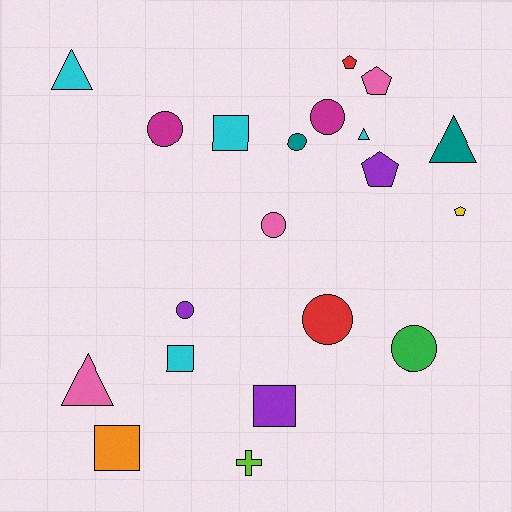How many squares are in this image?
There are 4 squares.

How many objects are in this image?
There are 20 objects.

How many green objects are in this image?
There is 1 green object.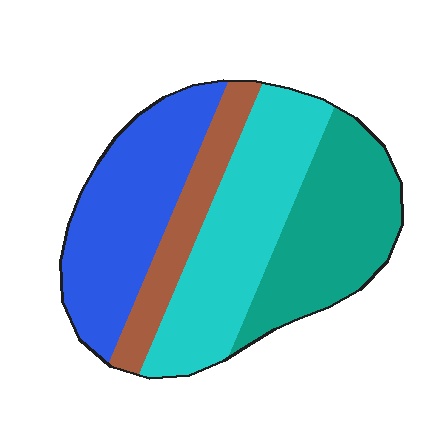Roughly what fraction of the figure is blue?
Blue covers roughly 30% of the figure.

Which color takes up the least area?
Brown, at roughly 15%.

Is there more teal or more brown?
Teal.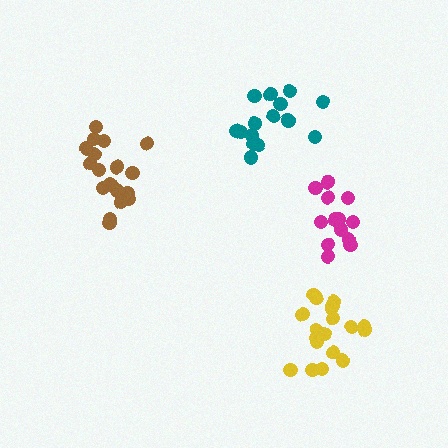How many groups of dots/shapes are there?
There are 4 groups.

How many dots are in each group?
Group 1: 13 dots, Group 2: 19 dots, Group 3: 19 dots, Group 4: 15 dots (66 total).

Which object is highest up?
The teal cluster is topmost.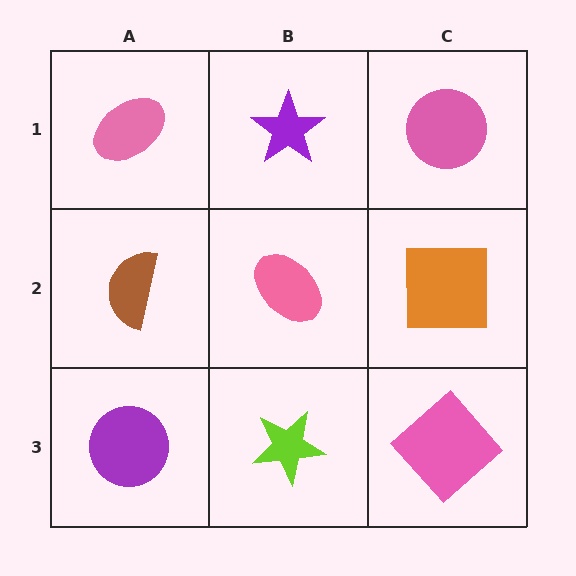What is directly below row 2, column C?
A pink diamond.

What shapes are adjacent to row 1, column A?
A brown semicircle (row 2, column A), a purple star (row 1, column B).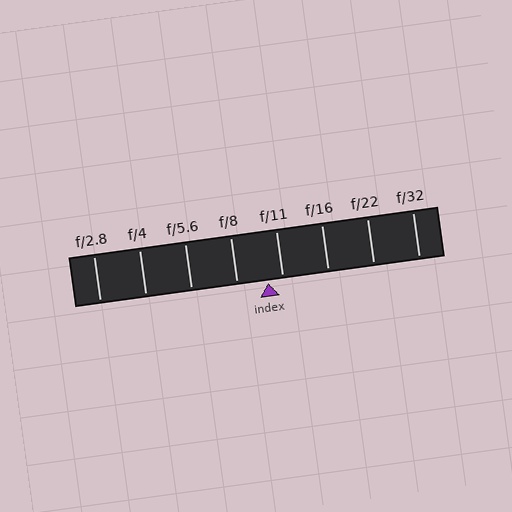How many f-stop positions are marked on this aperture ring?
There are 8 f-stop positions marked.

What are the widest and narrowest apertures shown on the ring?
The widest aperture shown is f/2.8 and the narrowest is f/32.